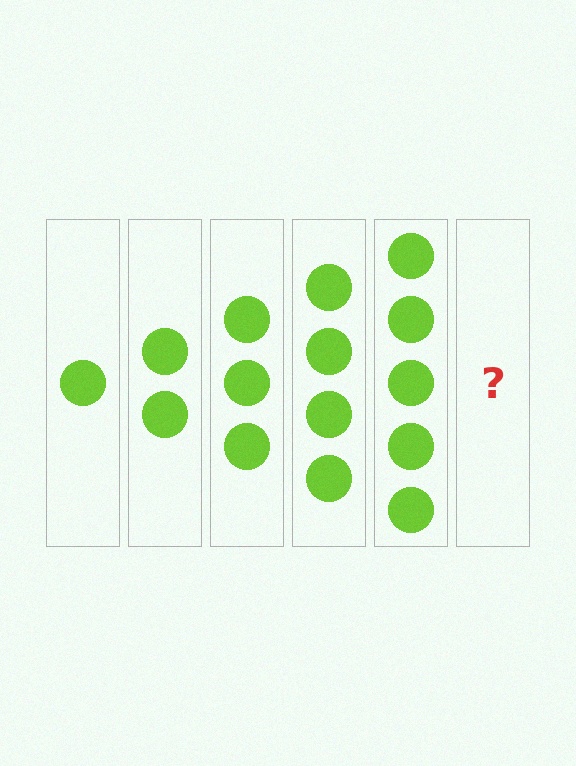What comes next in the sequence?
The next element should be 6 circles.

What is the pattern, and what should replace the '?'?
The pattern is that each step adds one more circle. The '?' should be 6 circles.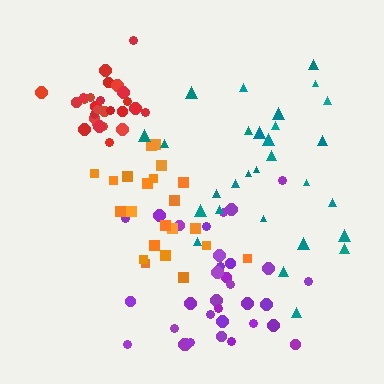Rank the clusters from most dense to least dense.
red, orange, purple, teal.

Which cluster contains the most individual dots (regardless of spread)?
Purple (33).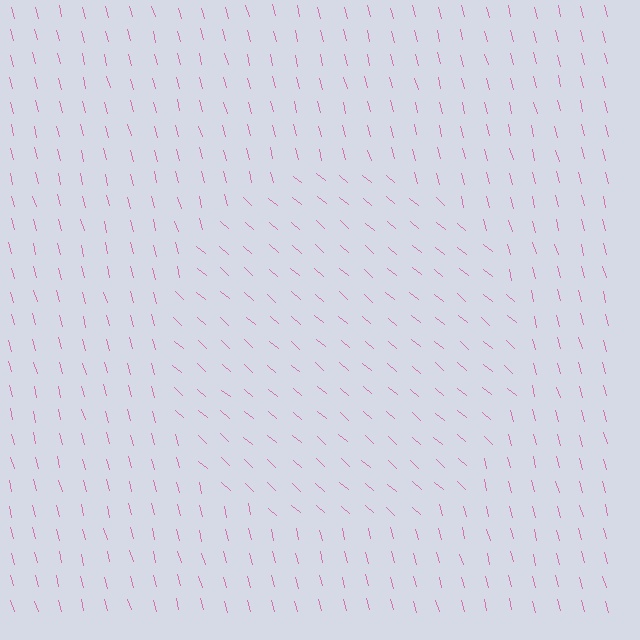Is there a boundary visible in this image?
Yes, there is a texture boundary formed by a change in line orientation.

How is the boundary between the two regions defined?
The boundary is defined purely by a change in line orientation (approximately 34 degrees difference). All lines are the same color and thickness.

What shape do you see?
I see a circle.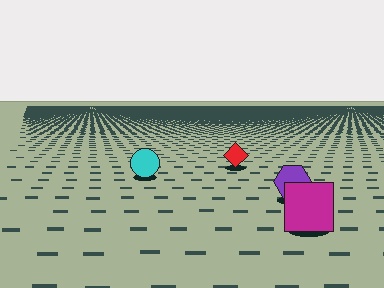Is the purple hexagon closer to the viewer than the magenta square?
No. The magenta square is closer — you can tell from the texture gradient: the ground texture is coarser near it.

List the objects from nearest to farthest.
From nearest to farthest: the magenta square, the purple hexagon, the cyan circle, the red diamond.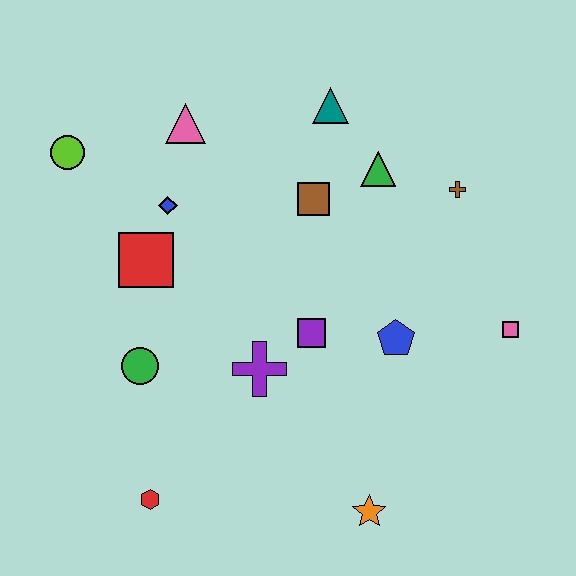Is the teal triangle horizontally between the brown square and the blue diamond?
No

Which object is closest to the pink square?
The blue pentagon is closest to the pink square.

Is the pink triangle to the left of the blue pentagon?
Yes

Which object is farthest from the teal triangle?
The red hexagon is farthest from the teal triangle.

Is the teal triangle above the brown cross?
Yes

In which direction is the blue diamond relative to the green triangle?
The blue diamond is to the left of the green triangle.